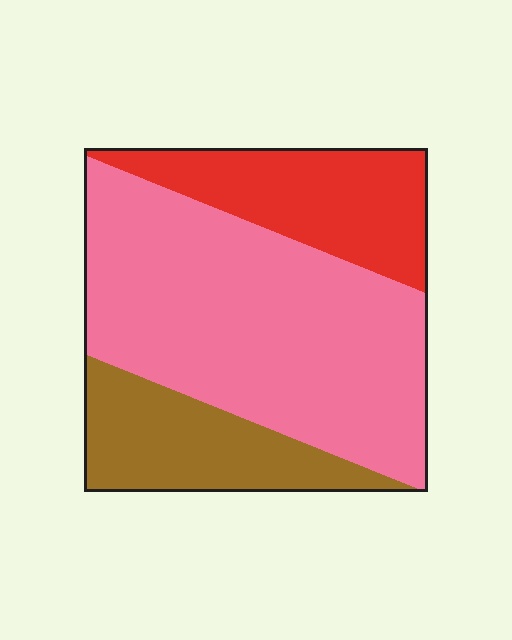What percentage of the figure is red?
Red takes up about one fifth (1/5) of the figure.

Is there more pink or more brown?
Pink.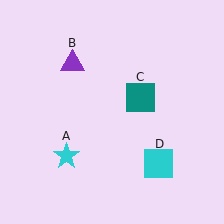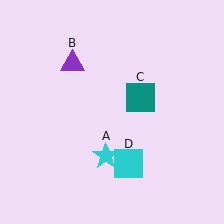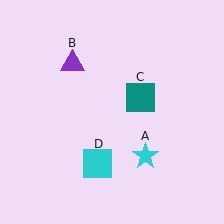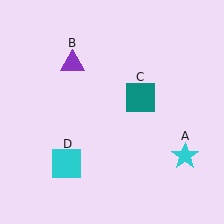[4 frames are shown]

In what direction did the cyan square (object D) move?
The cyan square (object D) moved left.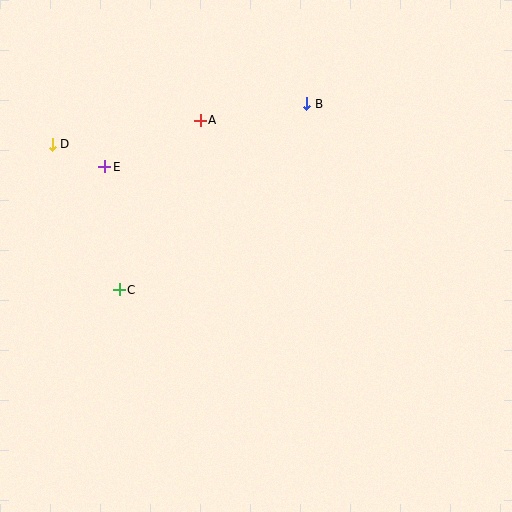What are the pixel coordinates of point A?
Point A is at (200, 121).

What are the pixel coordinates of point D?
Point D is at (52, 144).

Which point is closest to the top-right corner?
Point B is closest to the top-right corner.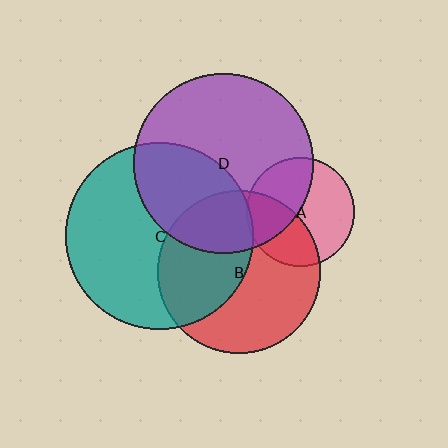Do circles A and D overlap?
Yes.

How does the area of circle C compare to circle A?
Approximately 3.0 times.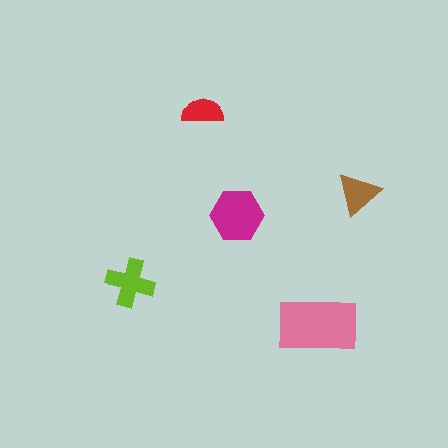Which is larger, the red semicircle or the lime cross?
The lime cross.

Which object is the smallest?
The red semicircle.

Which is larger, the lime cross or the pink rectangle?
The pink rectangle.